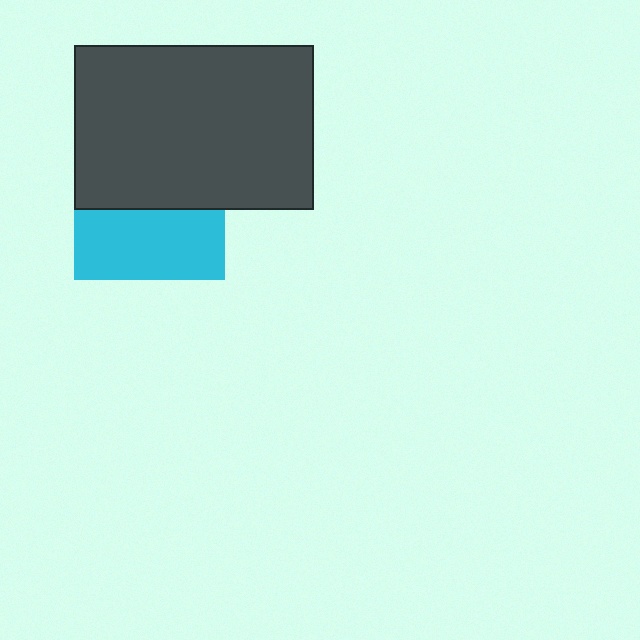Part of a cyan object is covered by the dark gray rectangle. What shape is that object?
It is a square.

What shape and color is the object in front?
The object in front is a dark gray rectangle.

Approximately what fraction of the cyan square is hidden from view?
Roughly 53% of the cyan square is hidden behind the dark gray rectangle.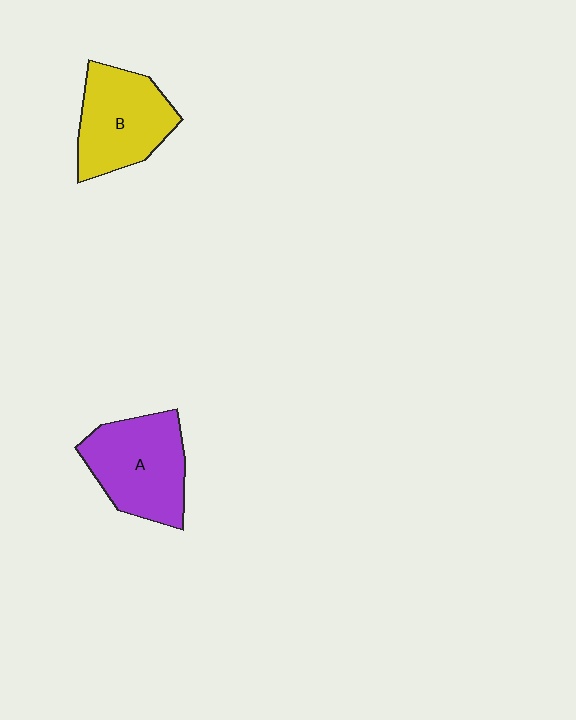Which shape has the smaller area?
Shape B (yellow).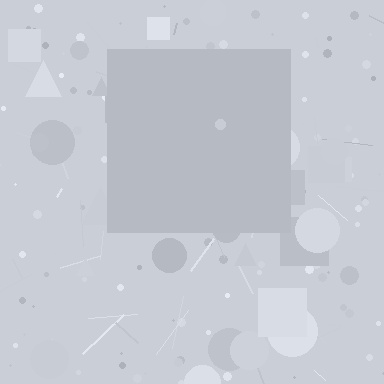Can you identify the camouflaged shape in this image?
The camouflaged shape is a square.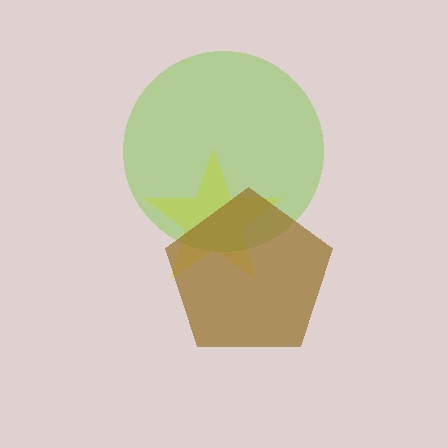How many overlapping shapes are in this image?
There are 3 overlapping shapes in the image.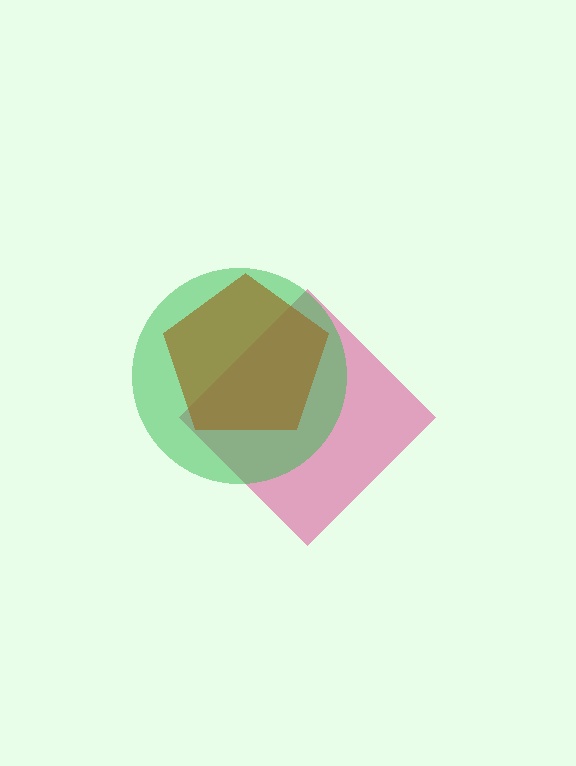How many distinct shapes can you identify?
There are 3 distinct shapes: a magenta diamond, a green circle, a brown pentagon.